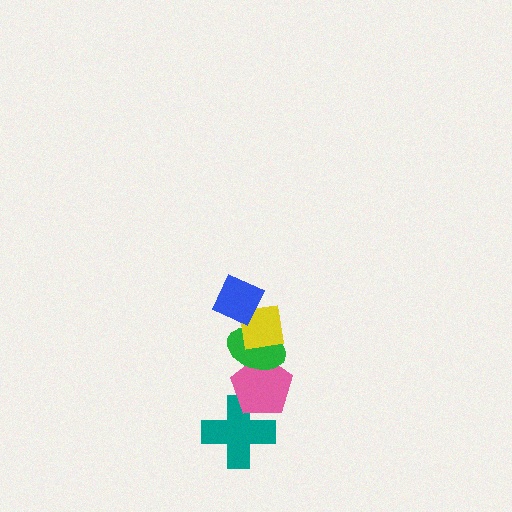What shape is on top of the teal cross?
The pink pentagon is on top of the teal cross.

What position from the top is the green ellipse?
The green ellipse is 3rd from the top.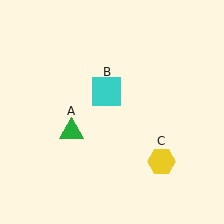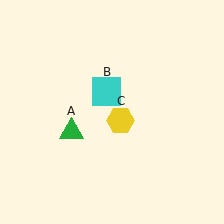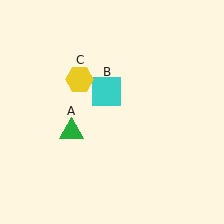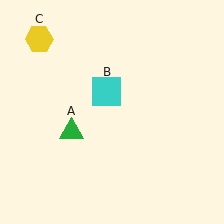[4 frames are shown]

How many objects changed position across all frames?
1 object changed position: yellow hexagon (object C).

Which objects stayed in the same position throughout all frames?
Green triangle (object A) and cyan square (object B) remained stationary.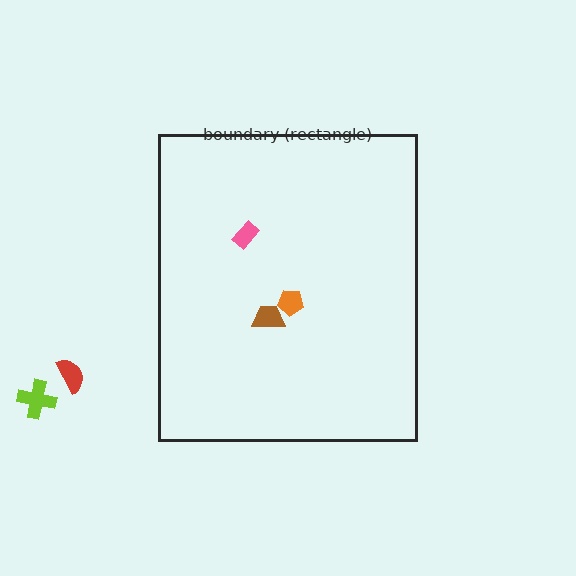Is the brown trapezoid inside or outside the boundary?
Inside.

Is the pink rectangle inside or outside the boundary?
Inside.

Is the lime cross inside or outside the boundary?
Outside.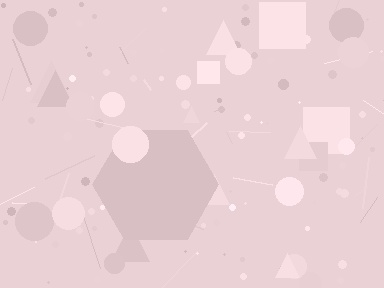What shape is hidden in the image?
A hexagon is hidden in the image.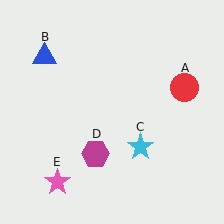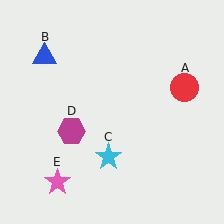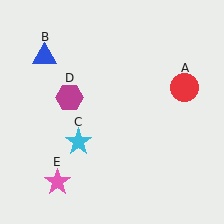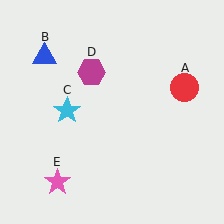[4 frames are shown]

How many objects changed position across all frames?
2 objects changed position: cyan star (object C), magenta hexagon (object D).